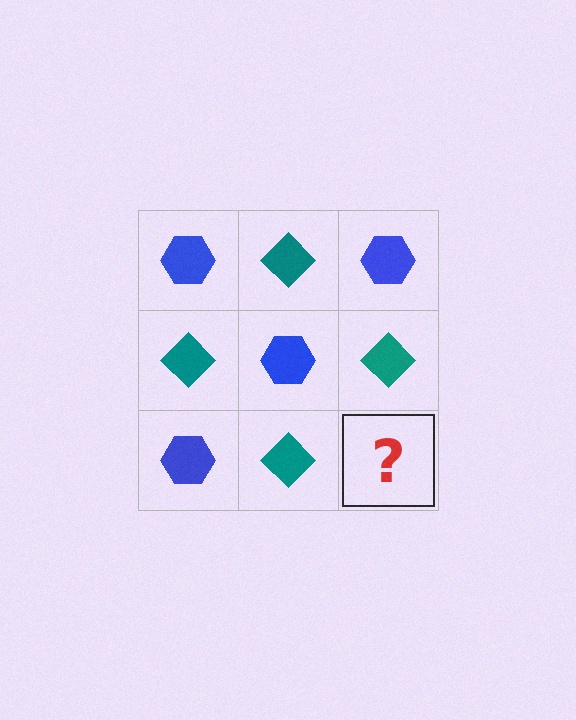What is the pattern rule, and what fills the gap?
The rule is that it alternates blue hexagon and teal diamond in a checkerboard pattern. The gap should be filled with a blue hexagon.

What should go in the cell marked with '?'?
The missing cell should contain a blue hexagon.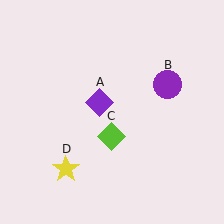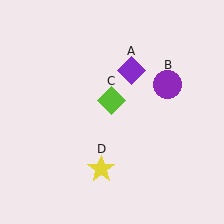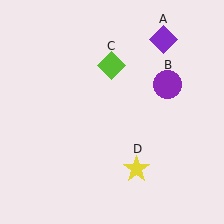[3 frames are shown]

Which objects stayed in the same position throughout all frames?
Purple circle (object B) remained stationary.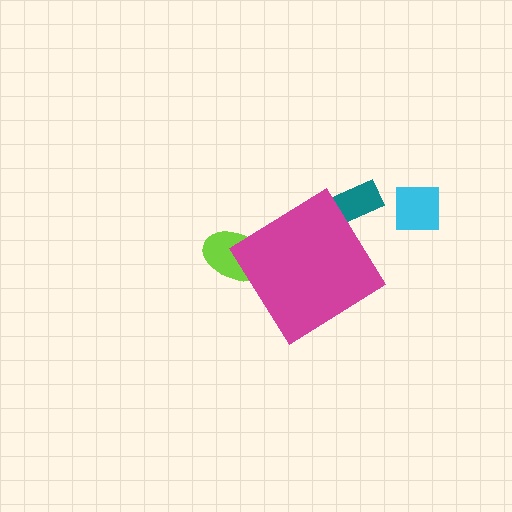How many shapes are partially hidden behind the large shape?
2 shapes are partially hidden.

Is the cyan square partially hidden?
No, the cyan square is fully visible.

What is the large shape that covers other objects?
A magenta diamond.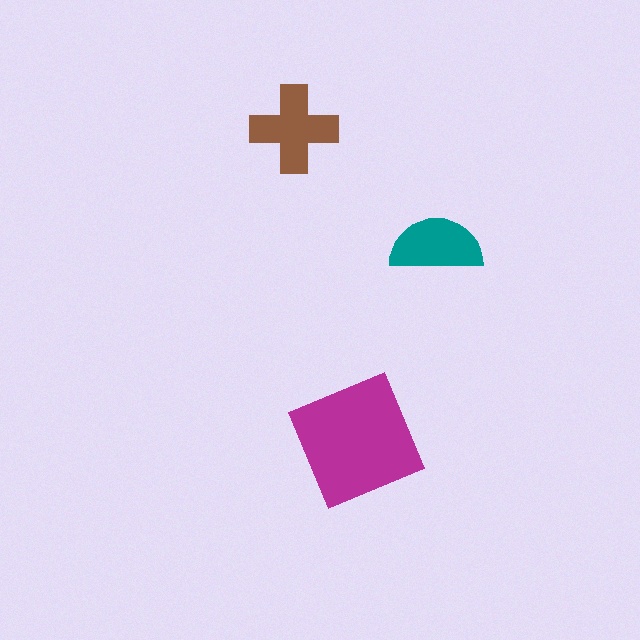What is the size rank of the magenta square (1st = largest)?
1st.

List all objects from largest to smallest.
The magenta square, the brown cross, the teal semicircle.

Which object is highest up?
The brown cross is topmost.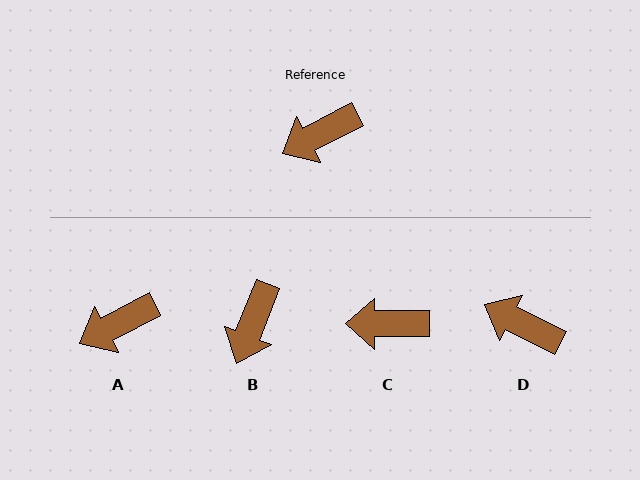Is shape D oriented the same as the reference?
No, it is off by about 55 degrees.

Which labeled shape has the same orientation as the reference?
A.